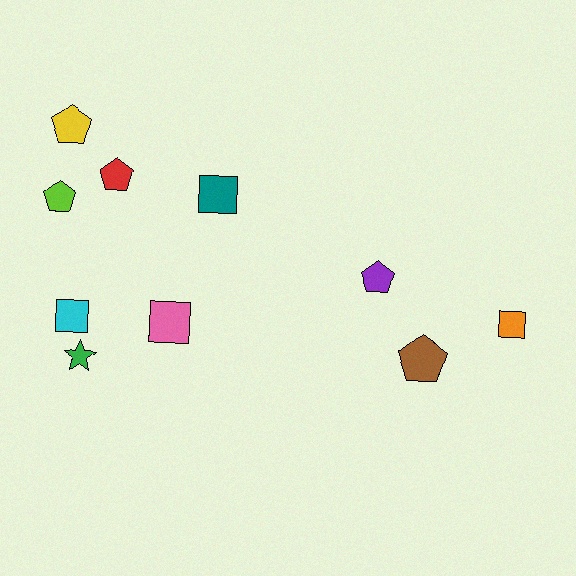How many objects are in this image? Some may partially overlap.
There are 10 objects.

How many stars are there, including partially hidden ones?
There is 1 star.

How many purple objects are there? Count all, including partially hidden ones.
There is 1 purple object.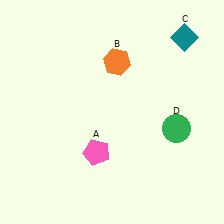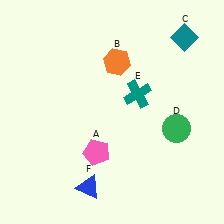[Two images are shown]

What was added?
A teal cross (E), a blue triangle (F) were added in Image 2.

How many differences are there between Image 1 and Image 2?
There are 2 differences between the two images.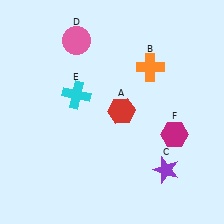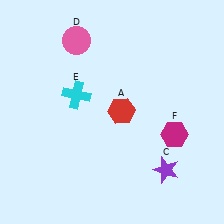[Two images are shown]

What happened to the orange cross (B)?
The orange cross (B) was removed in Image 2. It was in the top-right area of Image 1.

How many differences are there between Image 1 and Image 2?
There is 1 difference between the two images.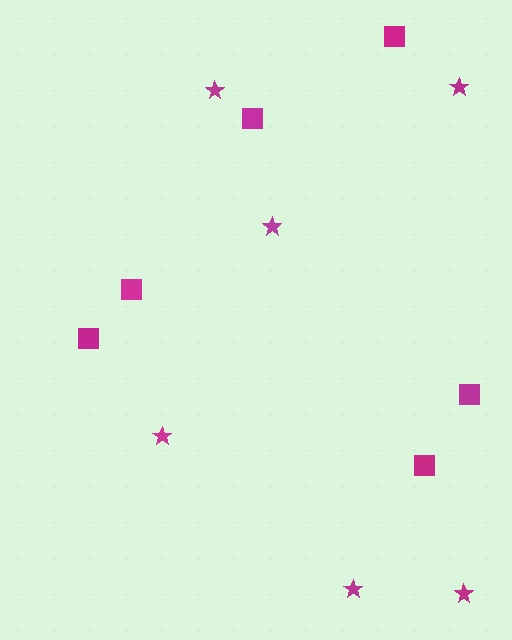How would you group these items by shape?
There are 2 groups: one group of squares (6) and one group of stars (6).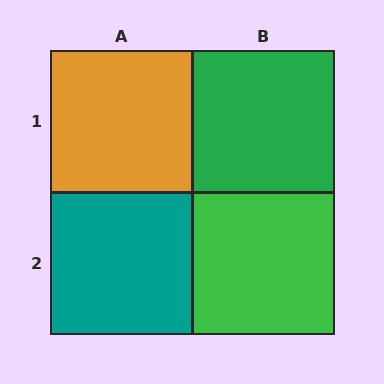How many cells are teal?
1 cell is teal.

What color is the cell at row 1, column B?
Green.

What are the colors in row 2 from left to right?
Teal, green.